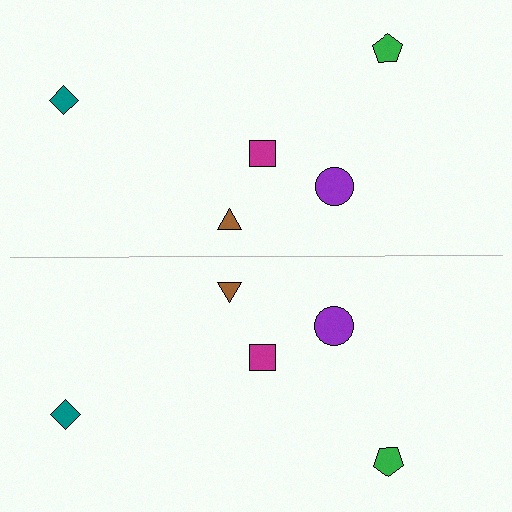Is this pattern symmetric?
Yes, this pattern has bilateral (reflection) symmetry.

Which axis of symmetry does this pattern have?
The pattern has a horizontal axis of symmetry running through the center of the image.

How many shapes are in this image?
There are 10 shapes in this image.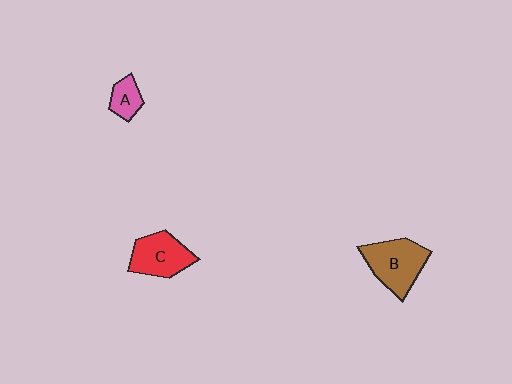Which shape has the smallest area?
Shape A (pink).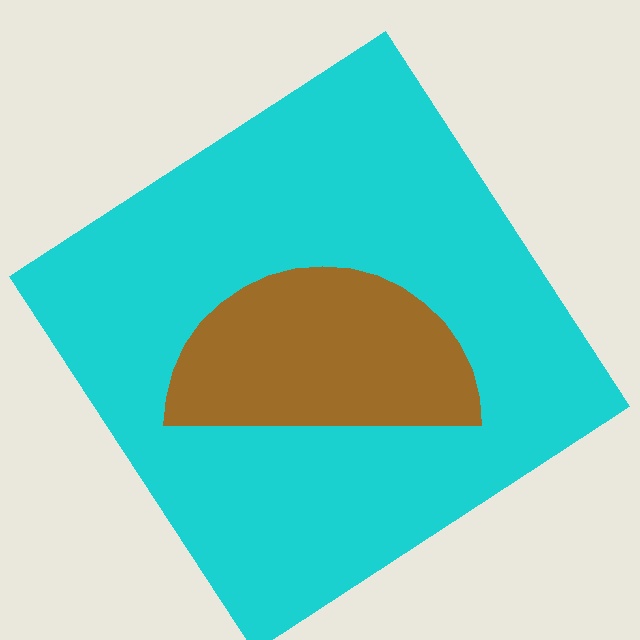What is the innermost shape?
The brown semicircle.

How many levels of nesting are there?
2.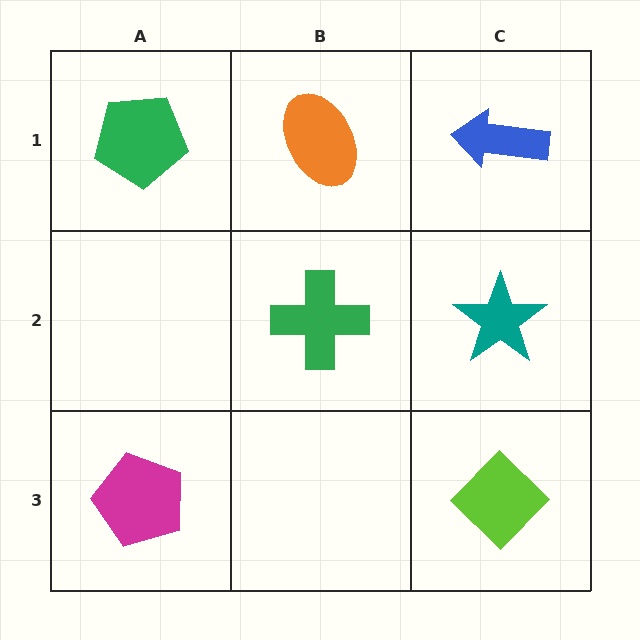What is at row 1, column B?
An orange ellipse.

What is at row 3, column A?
A magenta pentagon.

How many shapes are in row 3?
2 shapes.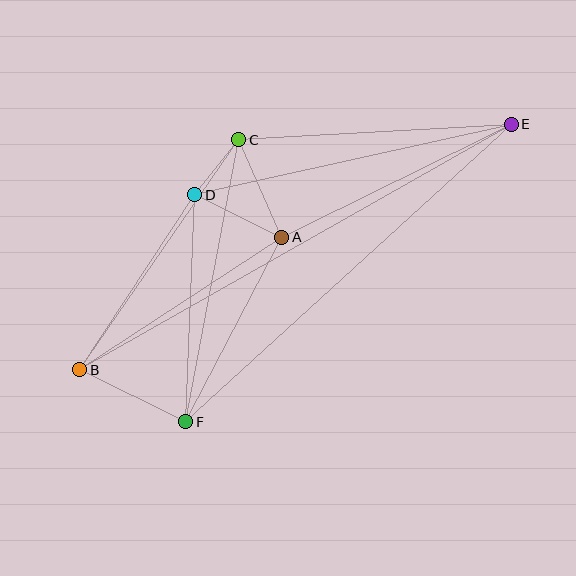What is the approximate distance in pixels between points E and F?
The distance between E and F is approximately 441 pixels.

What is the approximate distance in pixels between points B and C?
The distance between B and C is approximately 280 pixels.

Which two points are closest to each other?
Points C and D are closest to each other.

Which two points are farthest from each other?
Points B and E are farthest from each other.